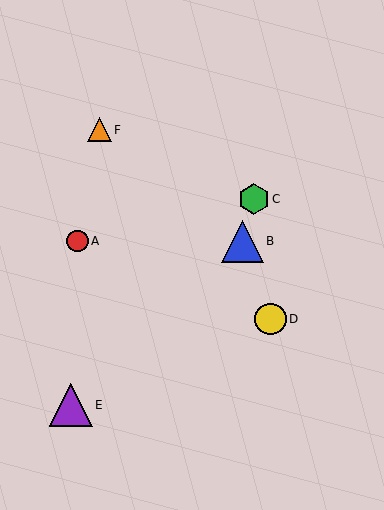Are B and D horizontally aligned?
No, B is at y≈241 and D is at y≈319.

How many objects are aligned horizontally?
2 objects (A, B) are aligned horizontally.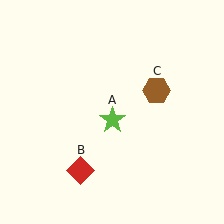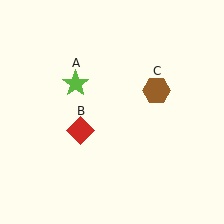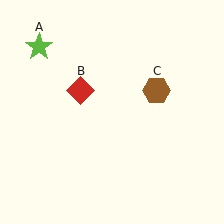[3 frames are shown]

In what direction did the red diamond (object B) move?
The red diamond (object B) moved up.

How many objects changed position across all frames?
2 objects changed position: lime star (object A), red diamond (object B).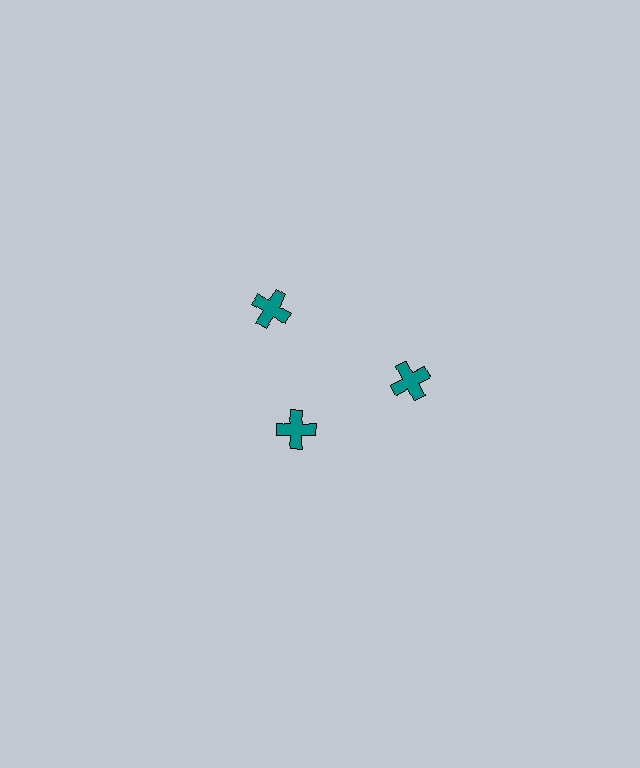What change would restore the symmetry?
The symmetry would be restored by moving it outward, back onto the ring so that all 3 crosses sit at equal angles and equal distance from the center.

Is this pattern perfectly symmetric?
No. The 3 teal crosses are arranged in a ring, but one element near the 7 o'clock position is pulled inward toward the center, breaking the 3-fold rotational symmetry.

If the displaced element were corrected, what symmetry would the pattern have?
It would have 3-fold rotational symmetry — the pattern would map onto itself every 120 degrees.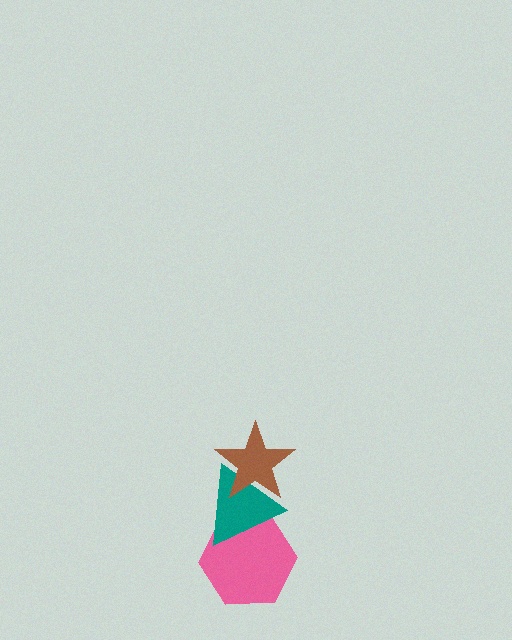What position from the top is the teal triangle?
The teal triangle is 2nd from the top.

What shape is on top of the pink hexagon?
The teal triangle is on top of the pink hexagon.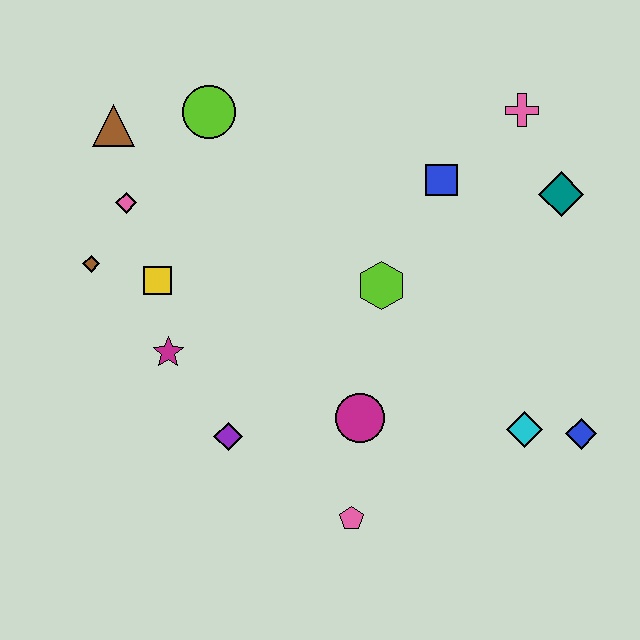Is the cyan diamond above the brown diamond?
No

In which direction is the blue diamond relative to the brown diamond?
The blue diamond is to the right of the brown diamond.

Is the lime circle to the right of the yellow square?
Yes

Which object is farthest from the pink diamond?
The blue diamond is farthest from the pink diamond.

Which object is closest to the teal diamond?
The pink cross is closest to the teal diamond.